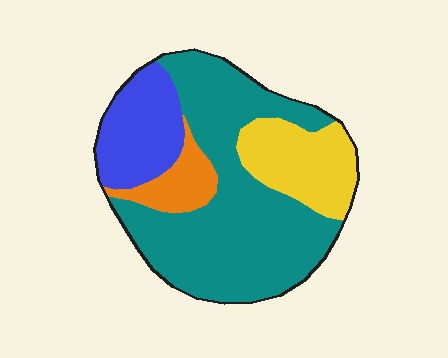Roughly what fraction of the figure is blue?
Blue covers around 15% of the figure.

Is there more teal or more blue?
Teal.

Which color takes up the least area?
Orange, at roughly 10%.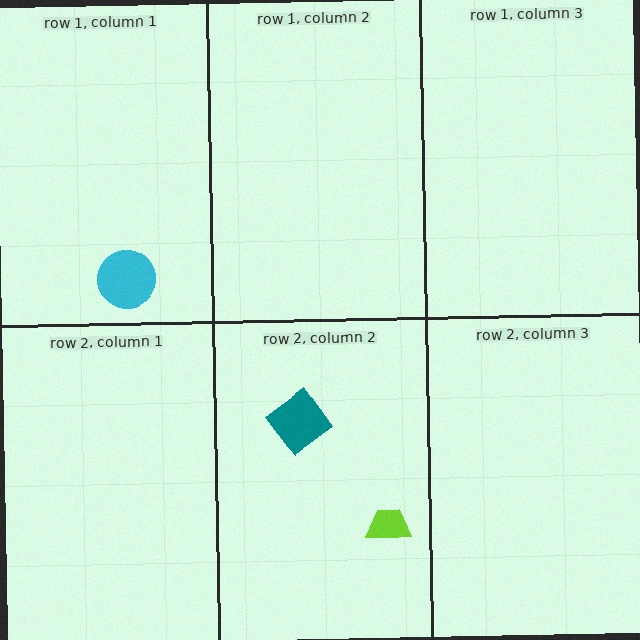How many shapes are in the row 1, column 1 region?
1.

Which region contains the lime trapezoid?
The row 2, column 2 region.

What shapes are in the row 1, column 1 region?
The cyan circle.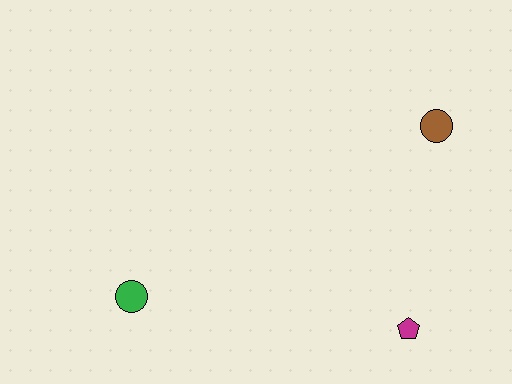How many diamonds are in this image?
There are no diamonds.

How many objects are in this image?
There are 3 objects.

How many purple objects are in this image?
There are no purple objects.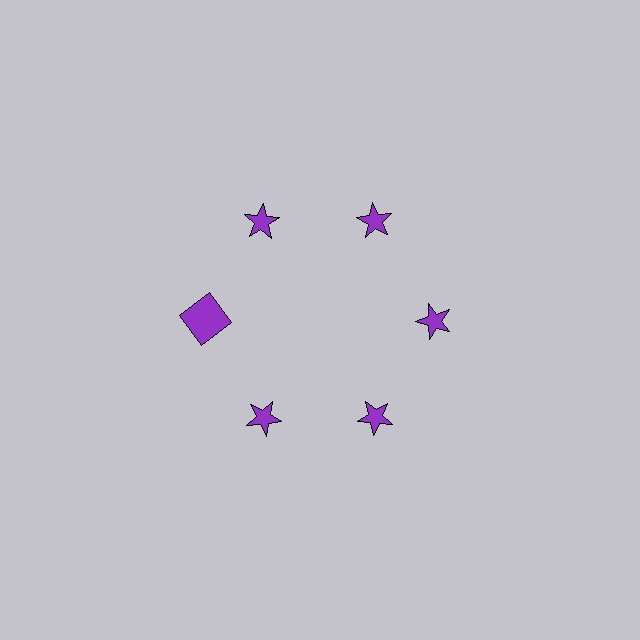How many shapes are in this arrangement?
There are 6 shapes arranged in a ring pattern.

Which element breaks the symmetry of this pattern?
The purple square at roughly the 9 o'clock position breaks the symmetry. All other shapes are purple stars.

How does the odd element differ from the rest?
It has a different shape: square instead of star.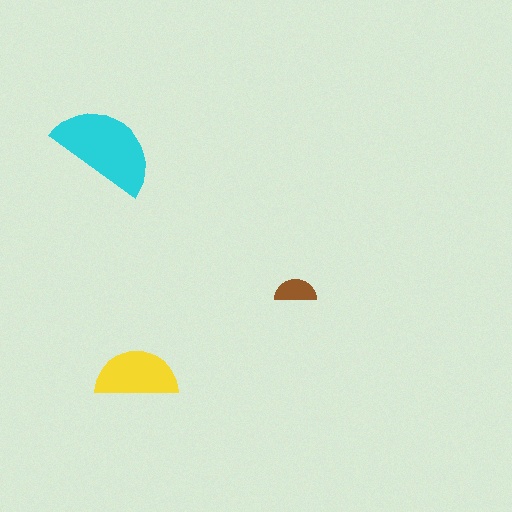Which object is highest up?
The cyan semicircle is topmost.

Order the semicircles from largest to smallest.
the cyan one, the yellow one, the brown one.